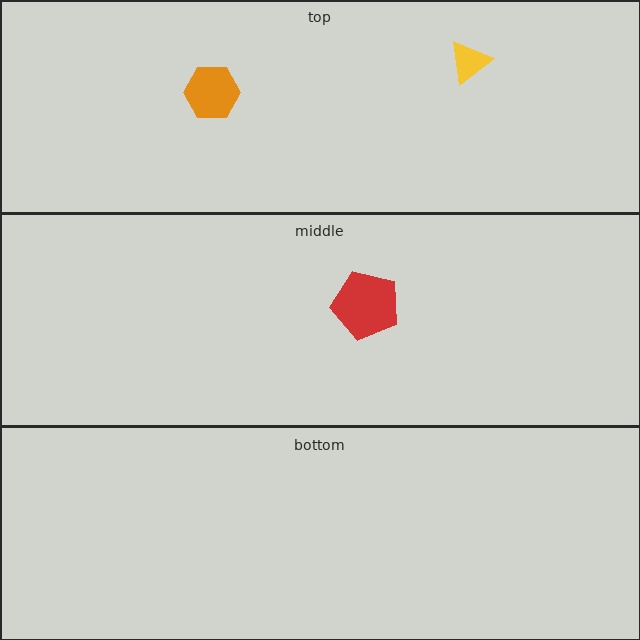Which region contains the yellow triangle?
The top region.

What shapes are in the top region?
The yellow triangle, the orange hexagon.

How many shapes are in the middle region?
1.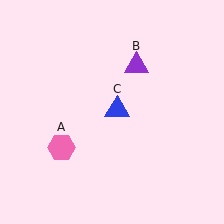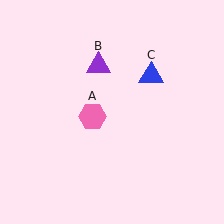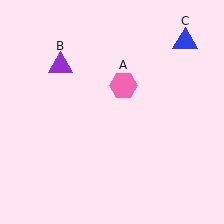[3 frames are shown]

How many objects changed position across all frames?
3 objects changed position: pink hexagon (object A), purple triangle (object B), blue triangle (object C).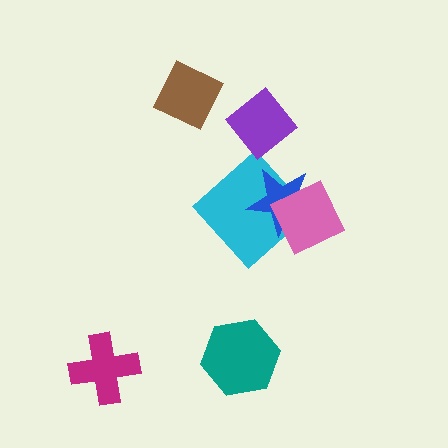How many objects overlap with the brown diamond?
0 objects overlap with the brown diamond.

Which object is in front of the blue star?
The pink diamond is in front of the blue star.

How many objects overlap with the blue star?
2 objects overlap with the blue star.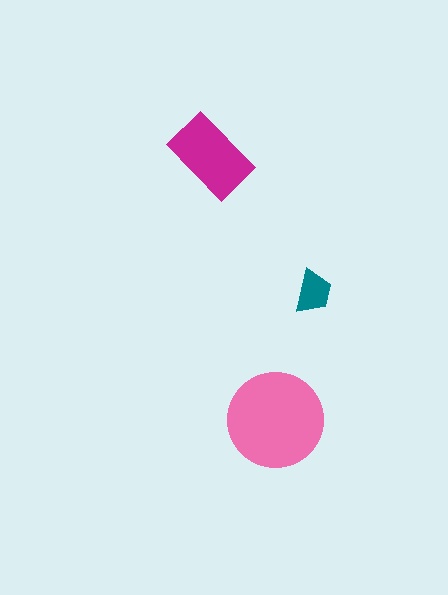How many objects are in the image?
There are 3 objects in the image.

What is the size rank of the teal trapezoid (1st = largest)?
3rd.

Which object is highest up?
The magenta rectangle is topmost.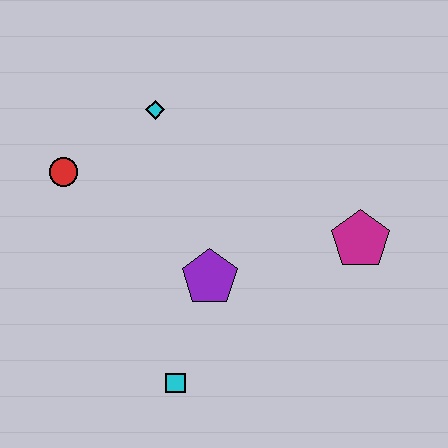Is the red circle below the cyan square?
No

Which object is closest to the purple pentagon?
The cyan square is closest to the purple pentagon.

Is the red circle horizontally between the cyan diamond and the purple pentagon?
No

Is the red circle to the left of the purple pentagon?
Yes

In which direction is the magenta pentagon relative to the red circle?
The magenta pentagon is to the right of the red circle.